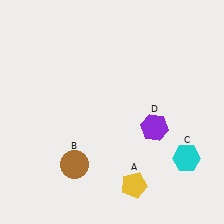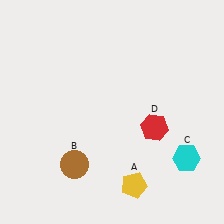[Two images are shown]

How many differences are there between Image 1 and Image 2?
There is 1 difference between the two images.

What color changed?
The hexagon (D) changed from purple in Image 1 to red in Image 2.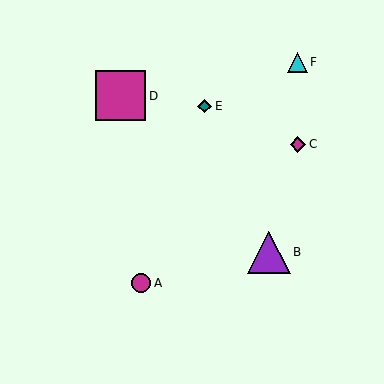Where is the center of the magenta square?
The center of the magenta square is at (121, 96).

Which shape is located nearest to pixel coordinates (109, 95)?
The magenta square (labeled D) at (121, 96) is nearest to that location.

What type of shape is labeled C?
Shape C is a magenta diamond.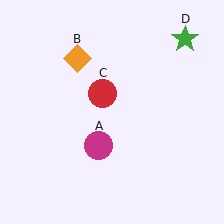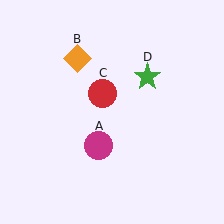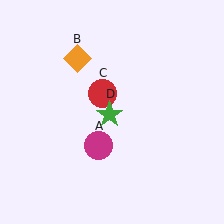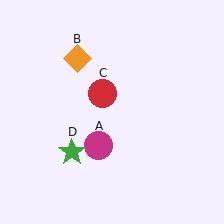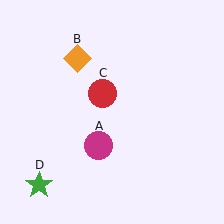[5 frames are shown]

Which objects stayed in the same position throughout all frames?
Magenta circle (object A) and orange diamond (object B) and red circle (object C) remained stationary.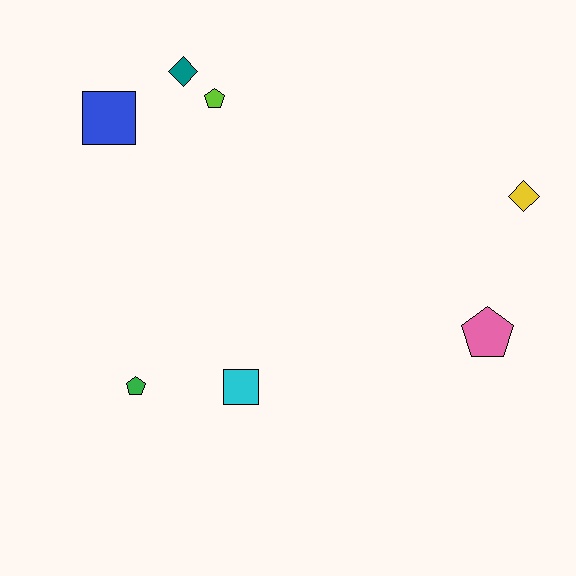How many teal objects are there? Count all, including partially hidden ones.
There is 1 teal object.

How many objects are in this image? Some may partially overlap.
There are 7 objects.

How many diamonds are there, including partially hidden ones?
There are 2 diamonds.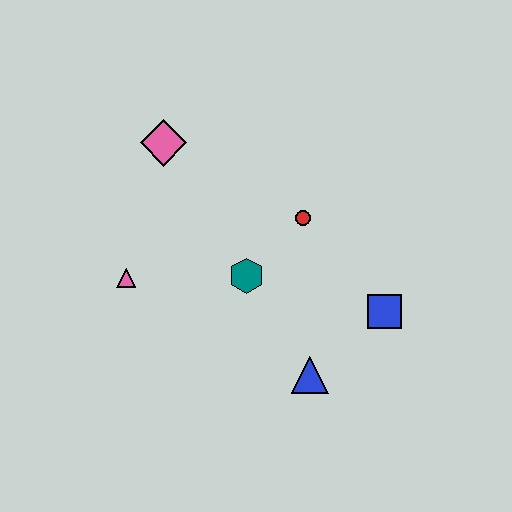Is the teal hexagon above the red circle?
No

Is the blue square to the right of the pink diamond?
Yes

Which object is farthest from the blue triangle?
The pink diamond is farthest from the blue triangle.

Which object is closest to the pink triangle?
The teal hexagon is closest to the pink triangle.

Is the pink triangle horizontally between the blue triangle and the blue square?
No